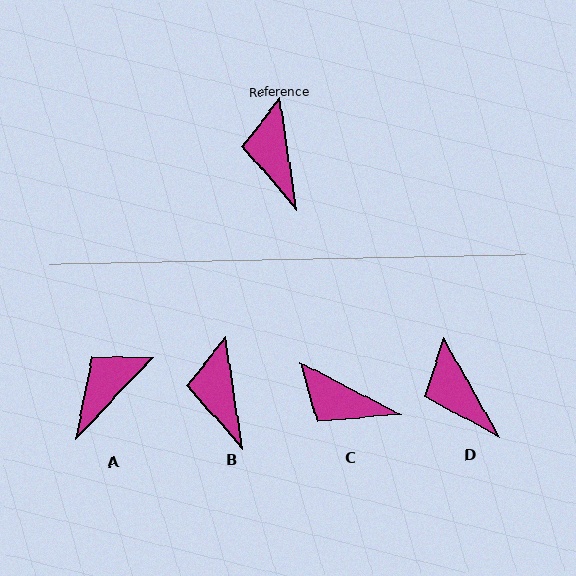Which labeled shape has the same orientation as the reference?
B.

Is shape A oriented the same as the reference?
No, it is off by about 52 degrees.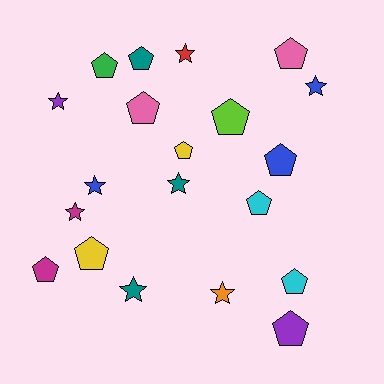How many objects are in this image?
There are 20 objects.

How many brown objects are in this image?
There are no brown objects.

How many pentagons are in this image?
There are 12 pentagons.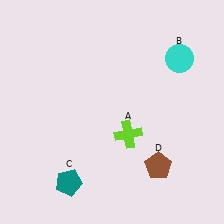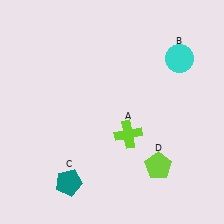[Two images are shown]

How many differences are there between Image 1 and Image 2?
There is 1 difference between the two images.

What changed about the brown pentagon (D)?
In Image 1, D is brown. In Image 2, it changed to lime.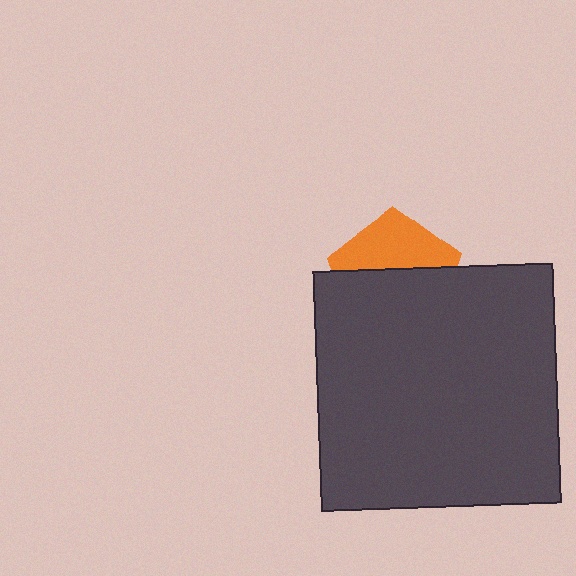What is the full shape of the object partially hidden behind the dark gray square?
The partially hidden object is an orange pentagon.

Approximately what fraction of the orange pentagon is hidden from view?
Roughly 59% of the orange pentagon is hidden behind the dark gray square.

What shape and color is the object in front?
The object in front is a dark gray square.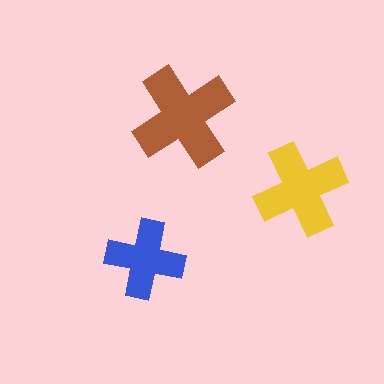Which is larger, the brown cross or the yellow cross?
The brown one.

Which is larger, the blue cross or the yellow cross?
The yellow one.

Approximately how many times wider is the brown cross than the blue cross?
About 1.5 times wider.